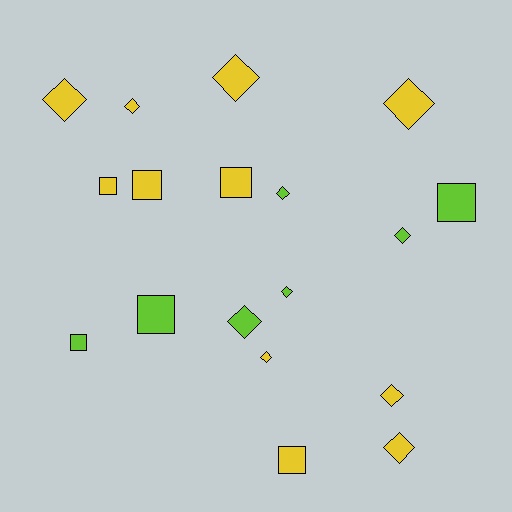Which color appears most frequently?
Yellow, with 11 objects.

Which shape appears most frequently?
Diamond, with 11 objects.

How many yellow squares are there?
There are 4 yellow squares.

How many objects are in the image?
There are 18 objects.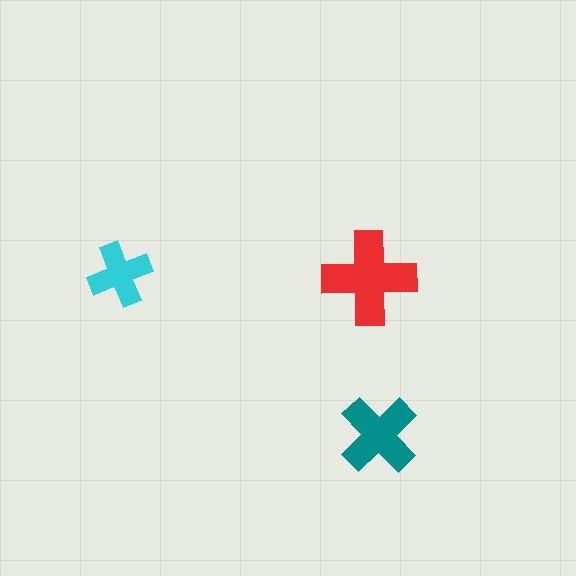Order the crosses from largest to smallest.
the red one, the teal one, the cyan one.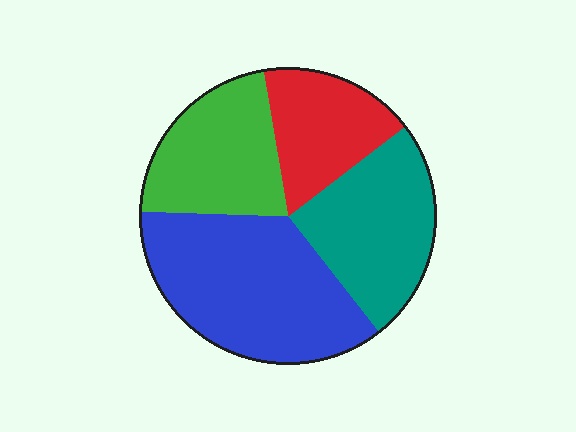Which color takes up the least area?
Red, at roughly 15%.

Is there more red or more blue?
Blue.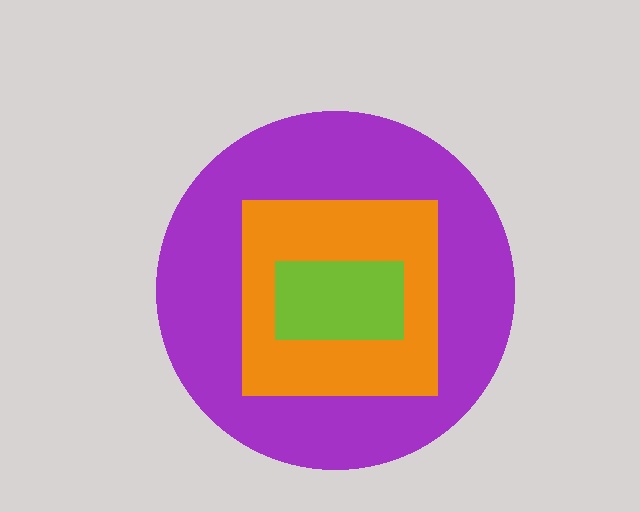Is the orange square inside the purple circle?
Yes.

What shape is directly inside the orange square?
The lime rectangle.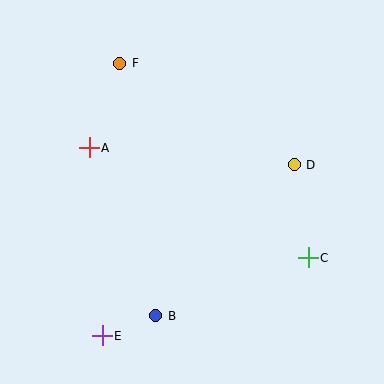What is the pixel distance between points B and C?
The distance between B and C is 163 pixels.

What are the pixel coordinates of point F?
Point F is at (120, 63).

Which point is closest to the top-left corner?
Point F is closest to the top-left corner.